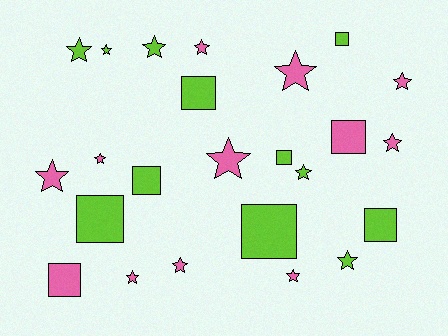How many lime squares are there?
There are 7 lime squares.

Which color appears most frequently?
Pink, with 12 objects.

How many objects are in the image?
There are 24 objects.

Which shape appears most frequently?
Star, with 15 objects.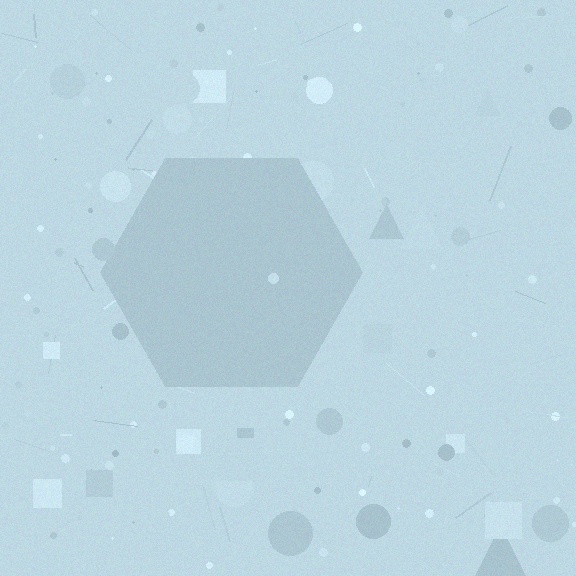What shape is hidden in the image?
A hexagon is hidden in the image.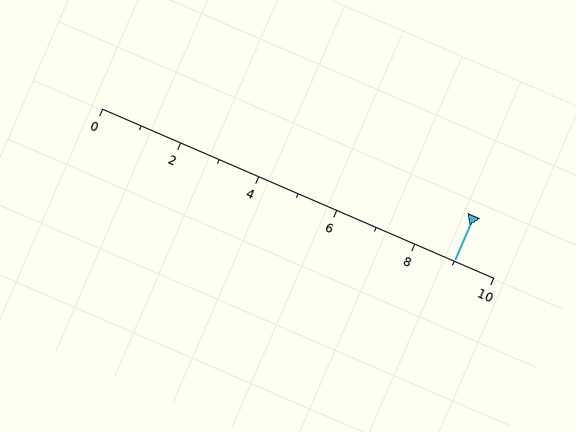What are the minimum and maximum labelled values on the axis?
The axis runs from 0 to 10.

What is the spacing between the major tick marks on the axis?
The major ticks are spaced 2 apart.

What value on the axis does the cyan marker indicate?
The marker indicates approximately 9.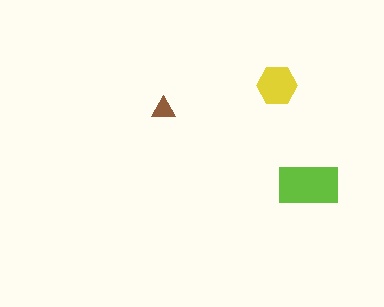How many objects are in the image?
There are 3 objects in the image.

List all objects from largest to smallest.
The lime rectangle, the yellow hexagon, the brown triangle.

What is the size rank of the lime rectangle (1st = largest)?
1st.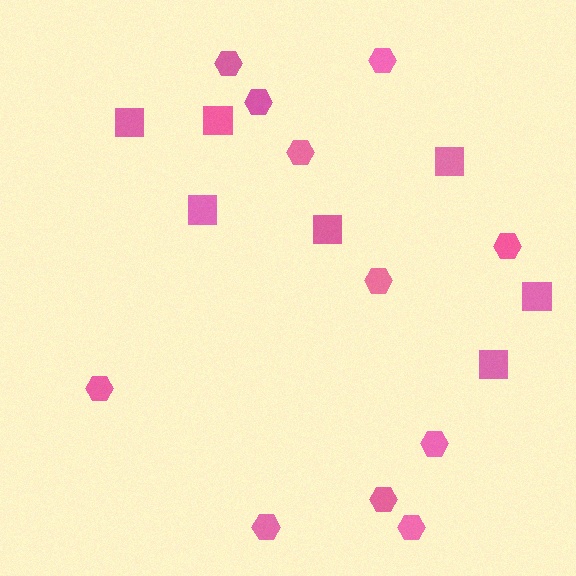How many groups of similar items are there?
There are 2 groups: one group of hexagons (11) and one group of squares (7).